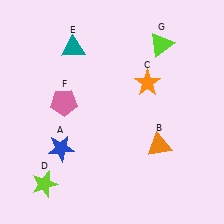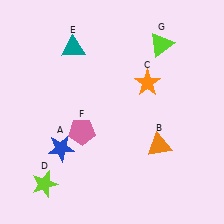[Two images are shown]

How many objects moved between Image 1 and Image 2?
1 object moved between the two images.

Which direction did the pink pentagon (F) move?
The pink pentagon (F) moved down.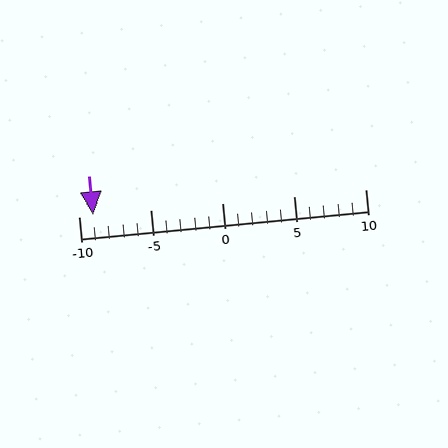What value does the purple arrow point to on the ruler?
The purple arrow points to approximately -9.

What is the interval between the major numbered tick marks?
The major tick marks are spaced 5 units apart.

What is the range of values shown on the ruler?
The ruler shows values from -10 to 10.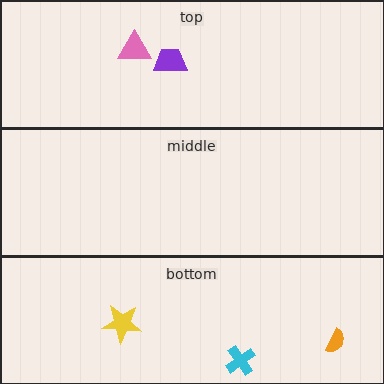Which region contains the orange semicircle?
The bottom region.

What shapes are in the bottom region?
The yellow star, the cyan cross, the orange semicircle.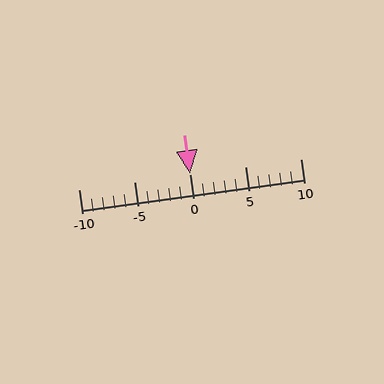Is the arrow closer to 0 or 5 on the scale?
The arrow is closer to 0.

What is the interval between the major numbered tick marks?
The major tick marks are spaced 5 units apart.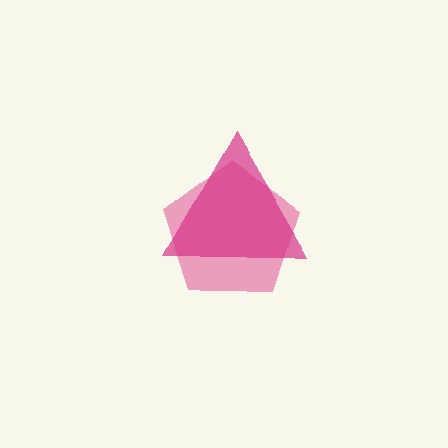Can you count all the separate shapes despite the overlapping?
Yes, there are 2 separate shapes.